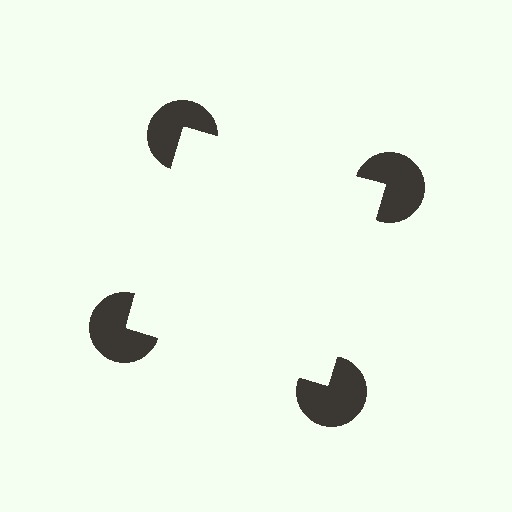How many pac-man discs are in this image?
There are 4 — one at each vertex of the illusory square.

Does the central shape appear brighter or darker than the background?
It typically appears slightly brighter than the background, even though no actual brightness change is drawn.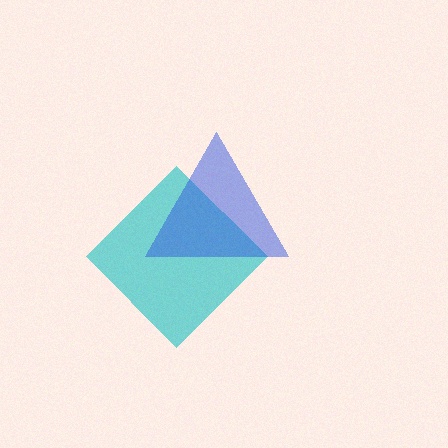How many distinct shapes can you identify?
There are 2 distinct shapes: a cyan diamond, a blue triangle.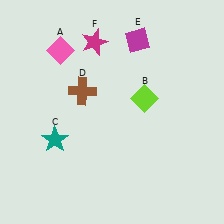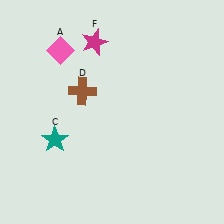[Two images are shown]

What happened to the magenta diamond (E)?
The magenta diamond (E) was removed in Image 2. It was in the top-right area of Image 1.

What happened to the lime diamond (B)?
The lime diamond (B) was removed in Image 2. It was in the top-right area of Image 1.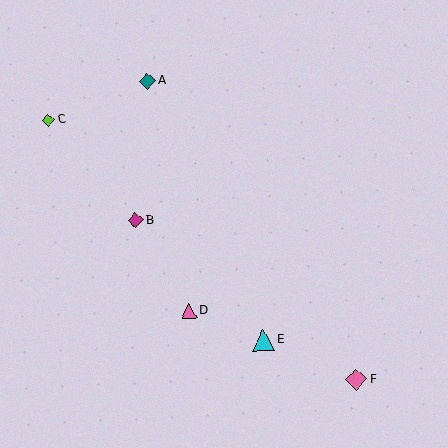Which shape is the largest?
The cyan triangle (labeled E) is the largest.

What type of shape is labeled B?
Shape B is a magenta diamond.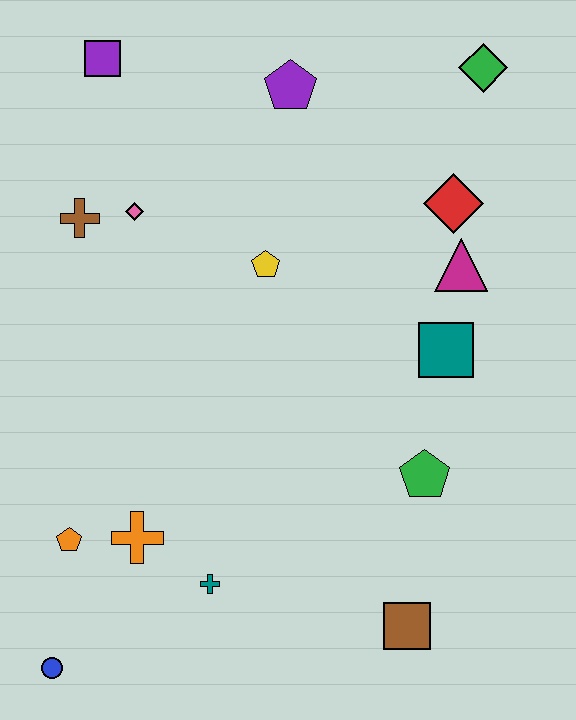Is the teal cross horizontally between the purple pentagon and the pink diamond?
Yes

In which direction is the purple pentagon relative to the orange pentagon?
The purple pentagon is above the orange pentagon.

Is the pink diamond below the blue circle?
No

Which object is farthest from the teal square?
The blue circle is farthest from the teal square.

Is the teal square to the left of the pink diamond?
No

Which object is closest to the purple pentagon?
The yellow pentagon is closest to the purple pentagon.